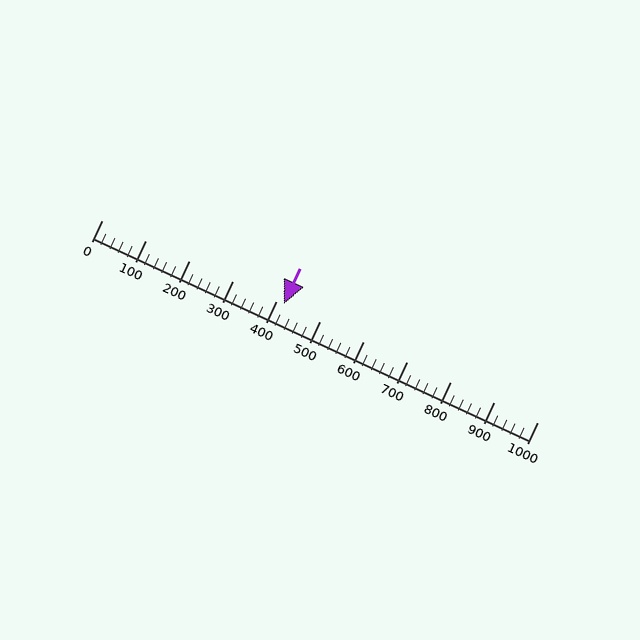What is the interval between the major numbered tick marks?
The major tick marks are spaced 100 units apart.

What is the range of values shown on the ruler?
The ruler shows values from 0 to 1000.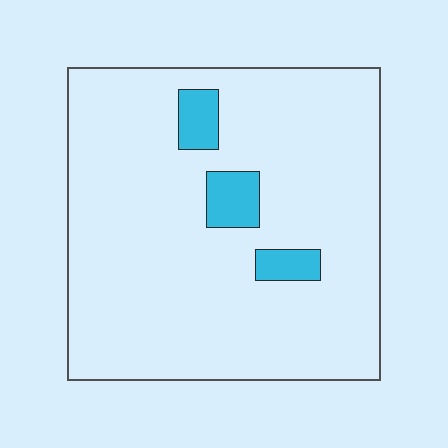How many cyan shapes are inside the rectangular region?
3.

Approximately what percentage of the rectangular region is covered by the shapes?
Approximately 10%.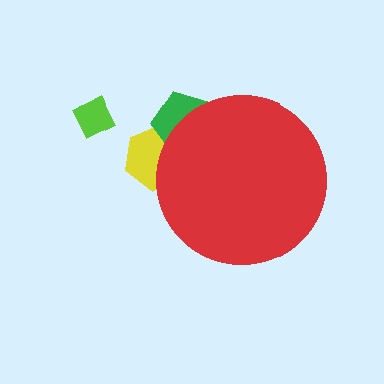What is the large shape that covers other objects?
A red circle.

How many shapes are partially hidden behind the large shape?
2 shapes are partially hidden.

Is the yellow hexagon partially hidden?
Yes, the yellow hexagon is partially hidden behind the red circle.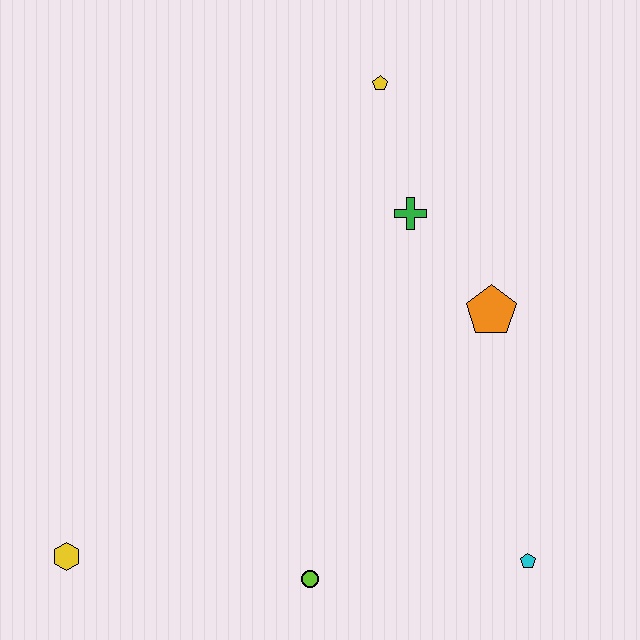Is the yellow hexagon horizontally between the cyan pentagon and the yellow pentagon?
No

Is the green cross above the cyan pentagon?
Yes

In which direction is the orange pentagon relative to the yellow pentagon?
The orange pentagon is below the yellow pentagon.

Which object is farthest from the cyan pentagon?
The yellow pentagon is farthest from the cyan pentagon.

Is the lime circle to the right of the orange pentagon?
No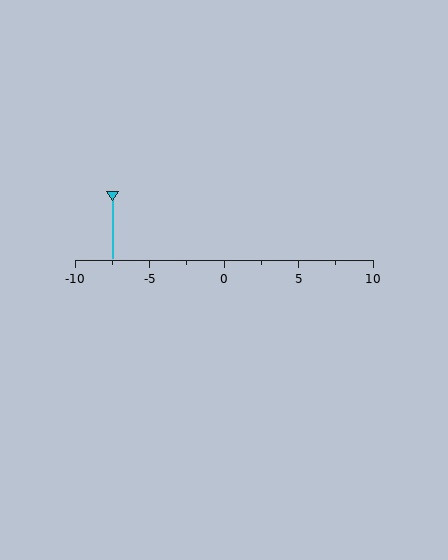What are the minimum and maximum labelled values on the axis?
The axis runs from -10 to 10.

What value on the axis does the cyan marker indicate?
The marker indicates approximately -7.5.